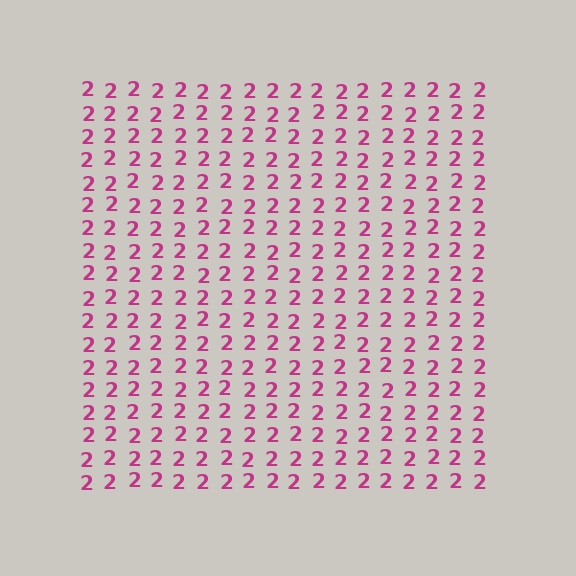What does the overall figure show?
The overall figure shows a square.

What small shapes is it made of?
It is made of small digit 2's.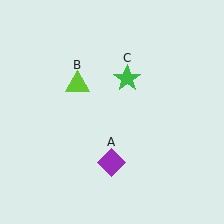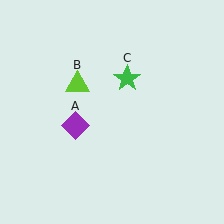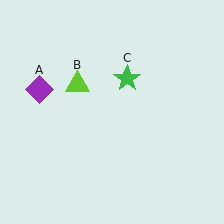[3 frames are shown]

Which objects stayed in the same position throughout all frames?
Lime triangle (object B) and green star (object C) remained stationary.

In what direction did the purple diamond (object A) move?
The purple diamond (object A) moved up and to the left.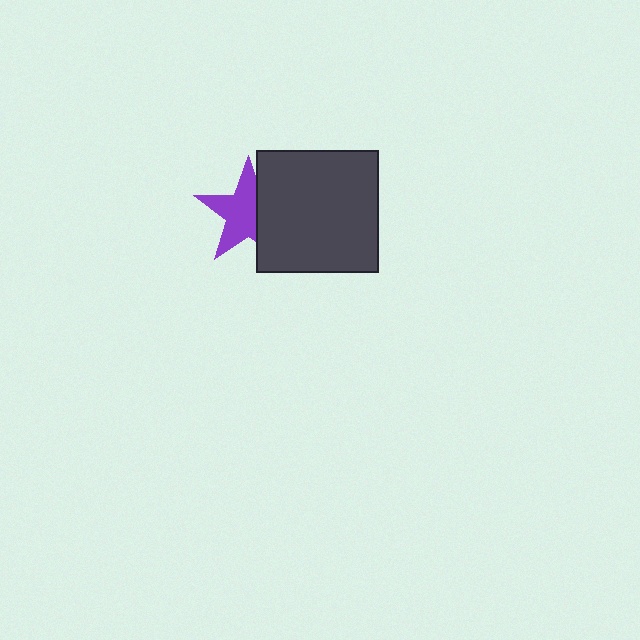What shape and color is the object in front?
The object in front is a dark gray square.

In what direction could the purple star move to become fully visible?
The purple star could move left. That would shift it out from behind the dark gray square entirely.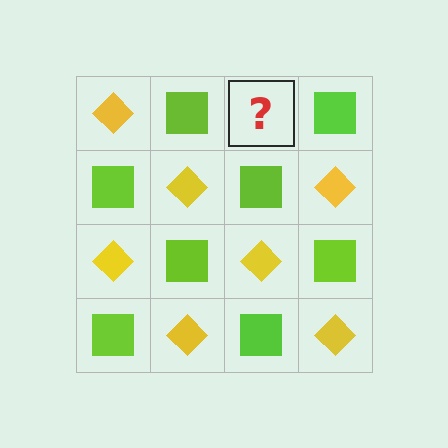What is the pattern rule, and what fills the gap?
The rule is that it alternates yellow diamond and lime square in a checkerboard pattern. The gap should be filled with a yellow diamond.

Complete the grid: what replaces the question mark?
The question mark should be replaced with a yellow diamond.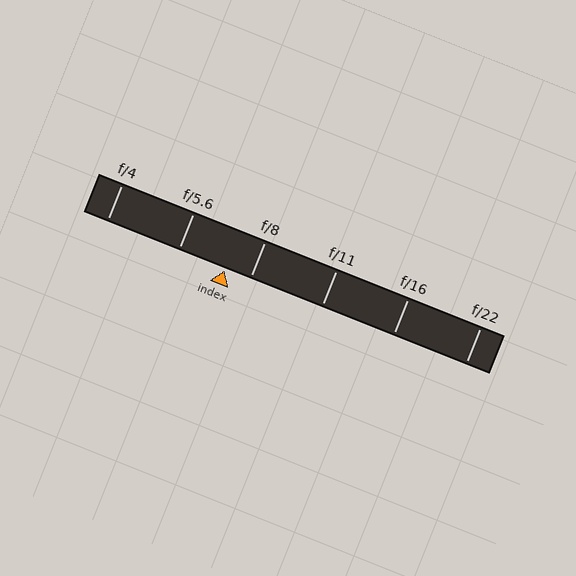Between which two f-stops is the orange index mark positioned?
The index mark is between f/5.6 and f/8.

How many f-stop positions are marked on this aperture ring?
There are 6 f-stop positions marked.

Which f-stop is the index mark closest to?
The index mark is closest to f/8.